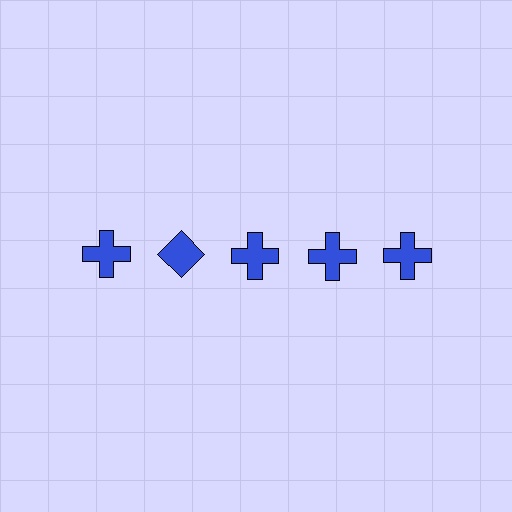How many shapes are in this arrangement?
There are 5 shapes arranged in a grid pattern.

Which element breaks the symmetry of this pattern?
The blue diamond in the top row, second from left column breaks the symmetry. All other shapes are blue crosses.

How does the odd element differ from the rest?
It has a different shape: diamond instead of cross.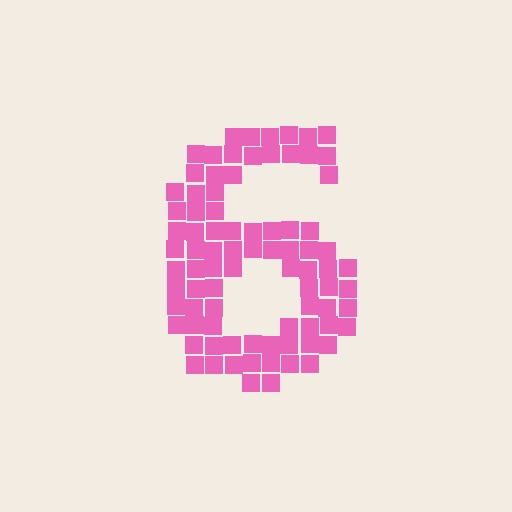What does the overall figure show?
The overall figure shows the digit 6.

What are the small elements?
The small elements are squares.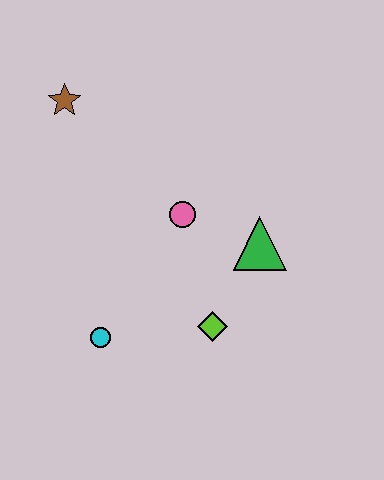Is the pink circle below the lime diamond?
No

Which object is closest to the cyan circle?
The lime diamond is closest to the cyan circle.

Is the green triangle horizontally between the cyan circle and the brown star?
No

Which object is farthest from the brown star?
The lime diamond is farthest from the brown star.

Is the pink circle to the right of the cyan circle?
Yes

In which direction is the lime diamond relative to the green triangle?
The lime diamond is below the green triangle.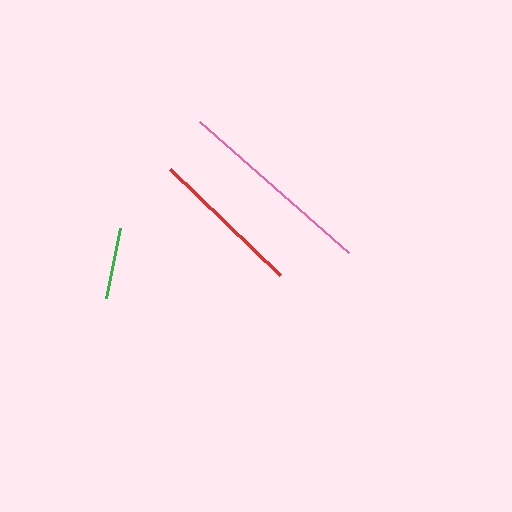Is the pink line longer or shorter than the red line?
The pink line is longer than the red line.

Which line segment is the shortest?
The green line is the shortest at approximately 72 pixels.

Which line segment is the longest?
The pink line is the longest at approximately 199 pixels.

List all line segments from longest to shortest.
From longest to shortest: pink, red, green.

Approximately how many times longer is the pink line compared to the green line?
The pink line is approximately 2.8 times the length of the green line.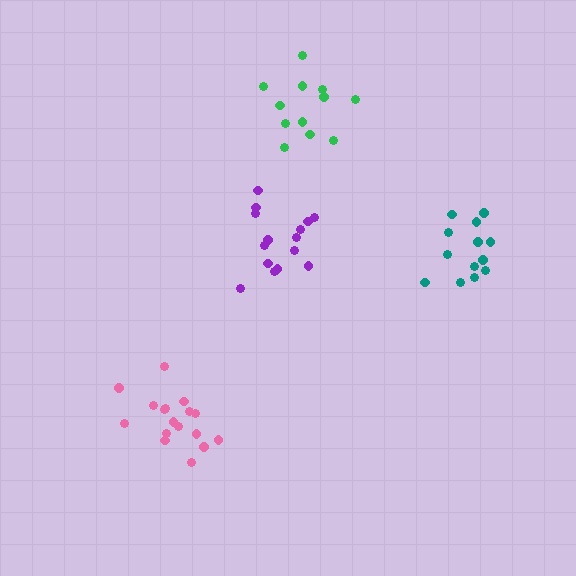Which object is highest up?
The green cluster is topmost.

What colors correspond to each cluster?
The clusters are colored: green, purple, pink, teal.